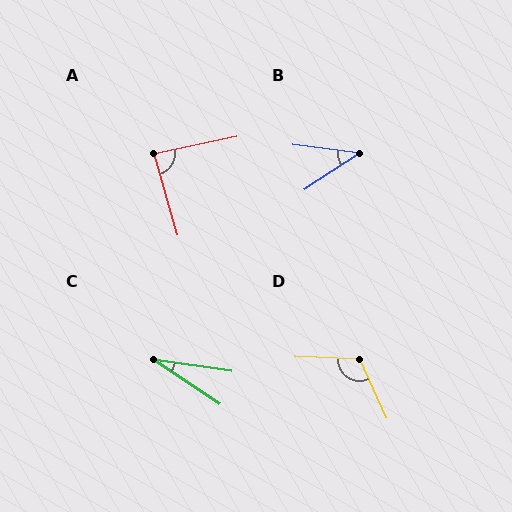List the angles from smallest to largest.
C (25°), B (41°), A (86°), D (117°).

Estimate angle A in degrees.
Approximately 86 degrees.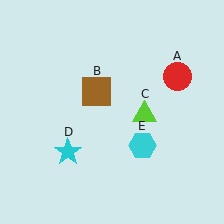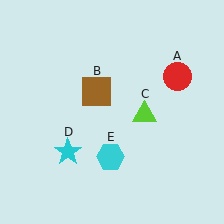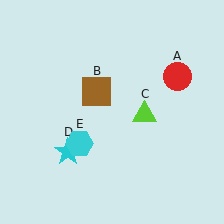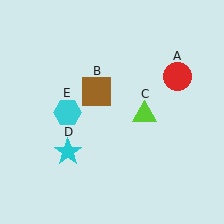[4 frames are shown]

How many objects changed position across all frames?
1 object changed position: cyan hexagon (object E).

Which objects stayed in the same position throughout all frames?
Red circle (object A) and brown square (object B) and lime triangle (object C) and cyan star (object D) remained stationary.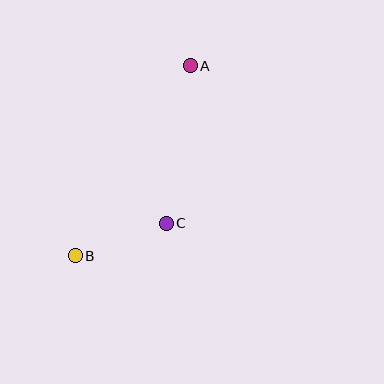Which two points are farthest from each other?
Points A and B are farthest from each other.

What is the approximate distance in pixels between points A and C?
The distance between A and C is approximately 159 pixels.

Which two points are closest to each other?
Points B and C are closest to each other.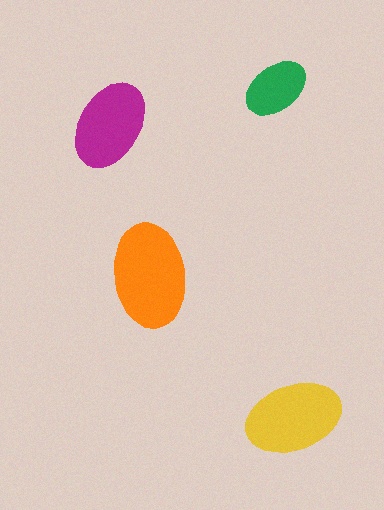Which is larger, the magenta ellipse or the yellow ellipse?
The yellow one.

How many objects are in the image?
There are 4 objects in the image.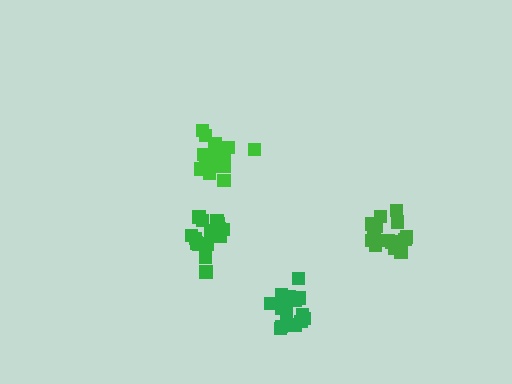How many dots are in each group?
Group 1: 20 dots, Group 2: 15 dots, Group 3: 15 dots, Group 4: 15 dots (65 total).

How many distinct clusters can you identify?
There are 4 distinct clusters.